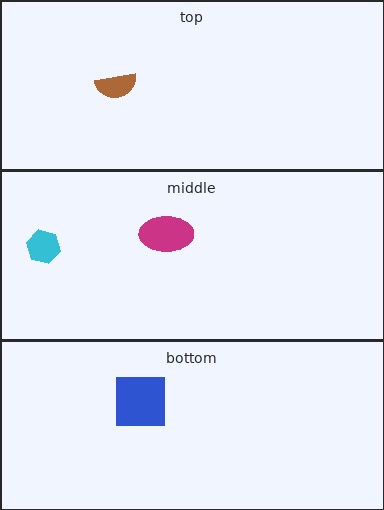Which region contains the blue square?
The bottom region.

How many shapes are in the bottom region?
1.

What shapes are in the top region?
The brown semicircle.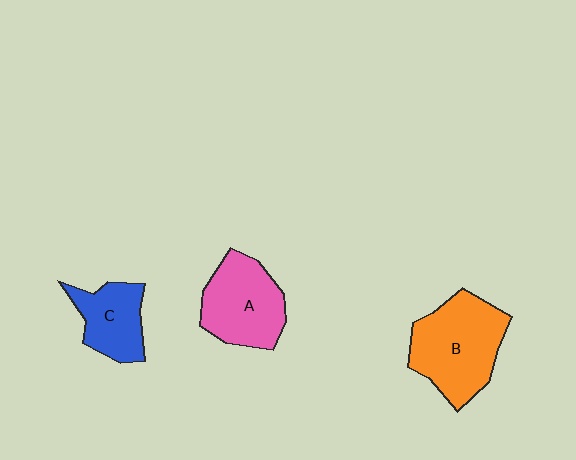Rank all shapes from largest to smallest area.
From largest to smallest: B (orange), A (pink), C (blue).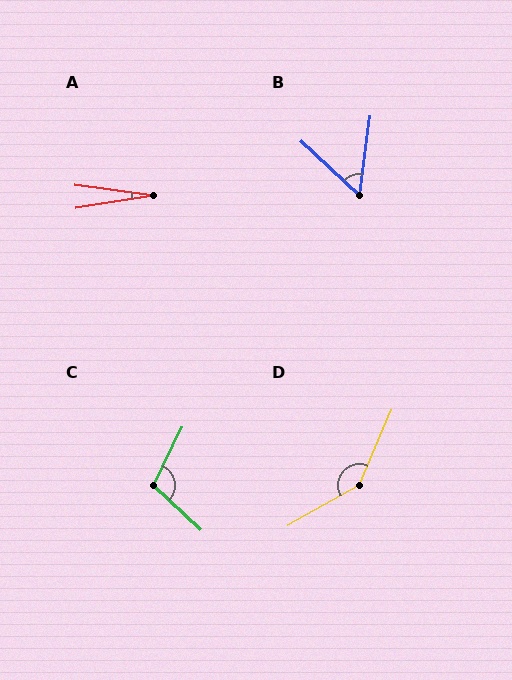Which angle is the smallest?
A, at approximately 17 degrees.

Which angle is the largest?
D, at approximately 143 degrees.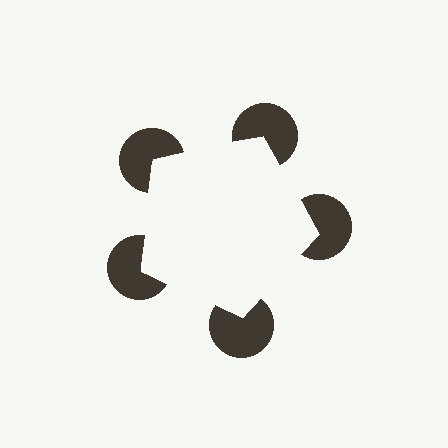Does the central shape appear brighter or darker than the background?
It typically appears slightly brighter than the background, even though no actual brightness change is drawn.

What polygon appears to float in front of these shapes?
An illusory pentagon — its edges are inferred from the aligned wedge cuts in the pac-man discs, not physically drawn.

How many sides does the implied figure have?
5 sides.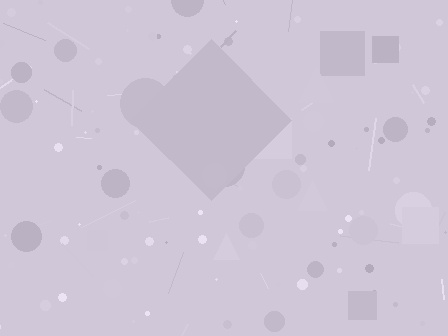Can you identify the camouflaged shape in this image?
The camouflaged shape is a diamond.